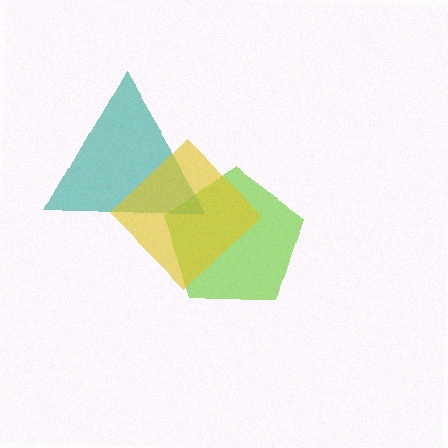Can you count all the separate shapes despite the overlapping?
Yes, there are 3 separate shapes.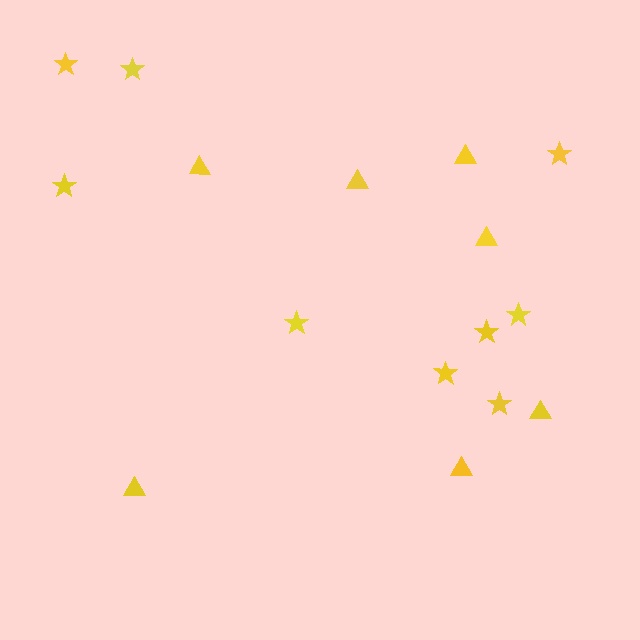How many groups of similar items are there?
There are 2 groups: one group of stars (9) and one group of triangles (7).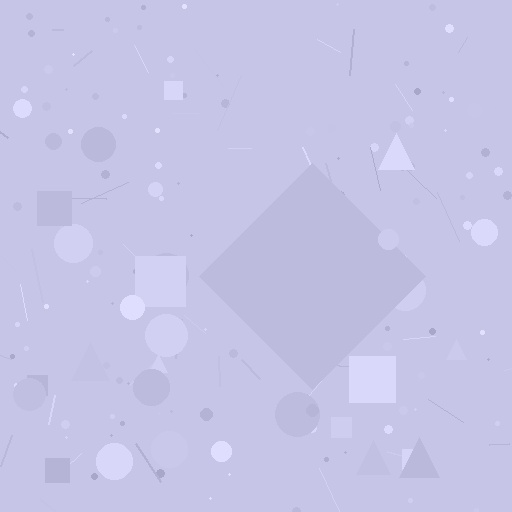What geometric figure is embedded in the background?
A diamond is embedded in the background.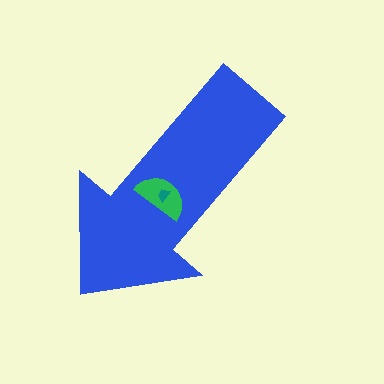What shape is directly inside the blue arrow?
The green semicircle.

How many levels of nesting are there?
3.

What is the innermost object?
The teal trapezoid.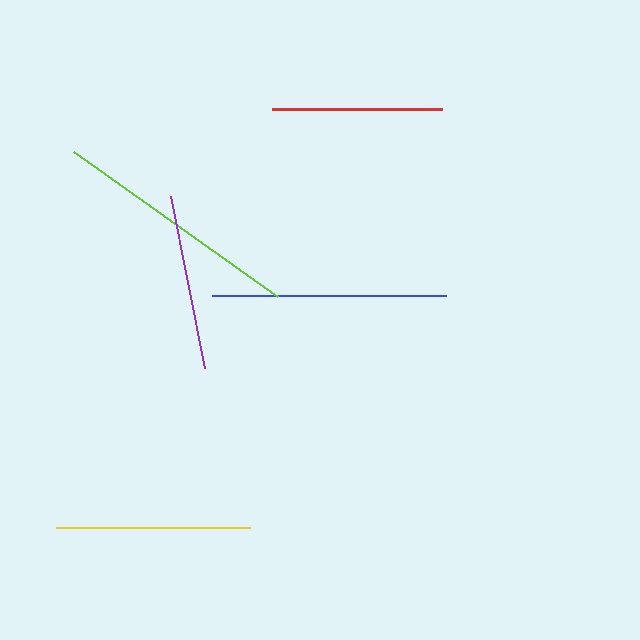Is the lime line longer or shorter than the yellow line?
The lime line is longer than the yellow line.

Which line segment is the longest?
The lime line is the longest at approximately 250 pixels.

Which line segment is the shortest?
The red line is the shortest at approximately 170 pixels.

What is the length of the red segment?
The red segment is approximately 170 pixels long.